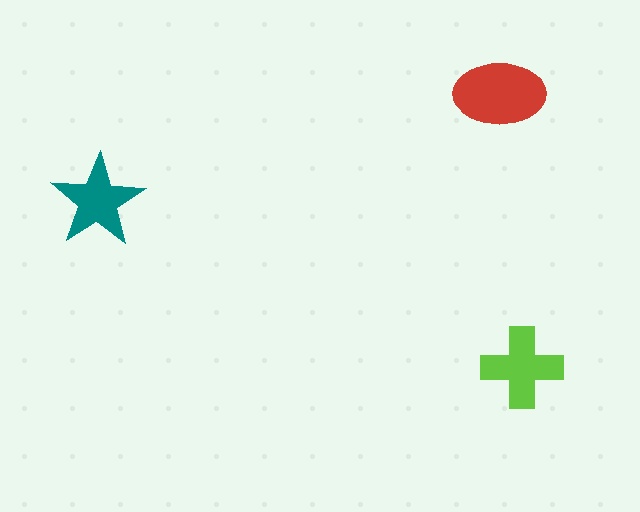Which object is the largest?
The red ellipse.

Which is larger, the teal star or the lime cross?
The lime cross.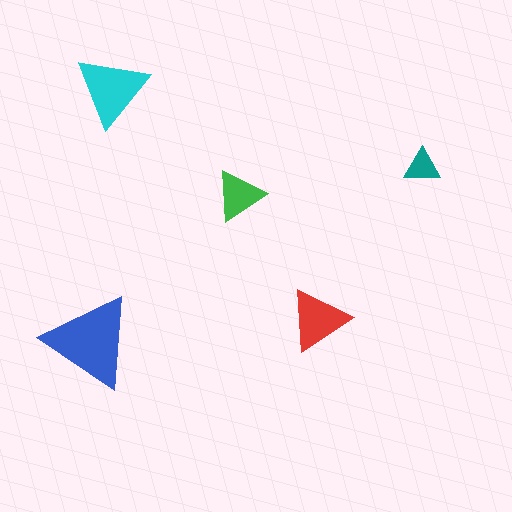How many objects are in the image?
There are 5 objects in the image.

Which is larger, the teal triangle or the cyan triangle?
The cyan one.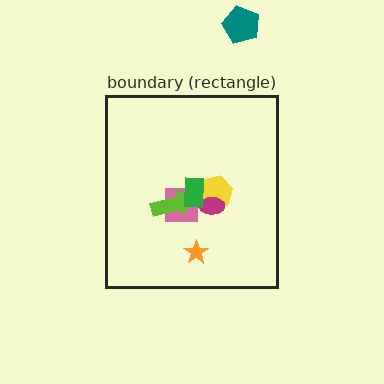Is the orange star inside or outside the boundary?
Inside.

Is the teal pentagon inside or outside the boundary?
Outside.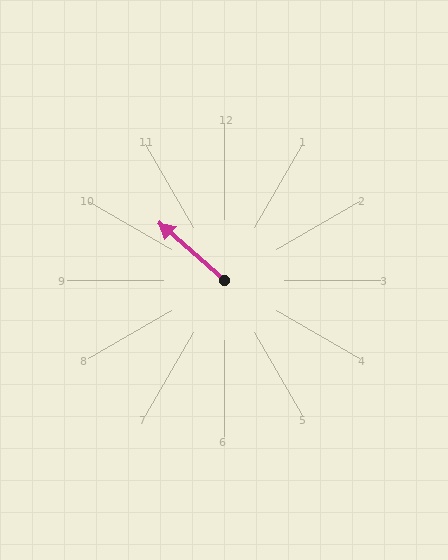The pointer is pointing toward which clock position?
Roughly 10 o'clock.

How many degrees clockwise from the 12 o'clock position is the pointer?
Approximately 311 degrees.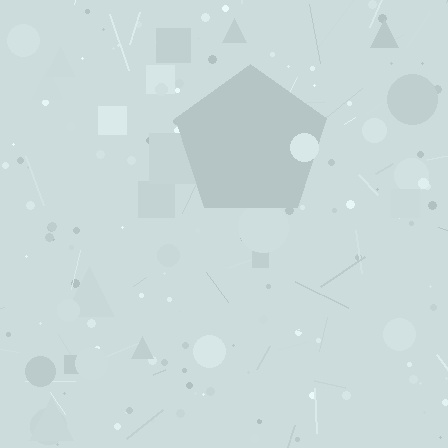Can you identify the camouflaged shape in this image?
The camouflaged shape is a pentagon.